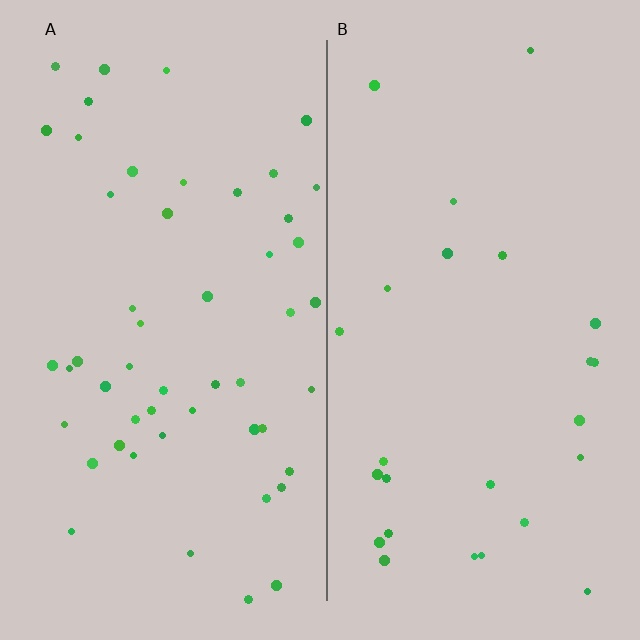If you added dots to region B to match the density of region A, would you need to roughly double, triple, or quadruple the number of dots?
Approximately double.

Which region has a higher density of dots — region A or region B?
A (the left).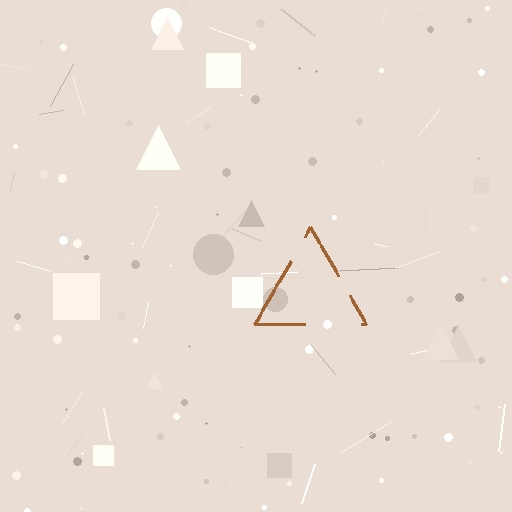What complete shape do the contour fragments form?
The contour fragments form a triangle.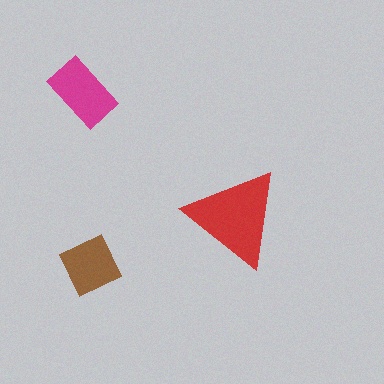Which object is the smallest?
The brown diamond.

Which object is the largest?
The red triangle.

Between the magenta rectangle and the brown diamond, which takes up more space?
The magenta rectangle.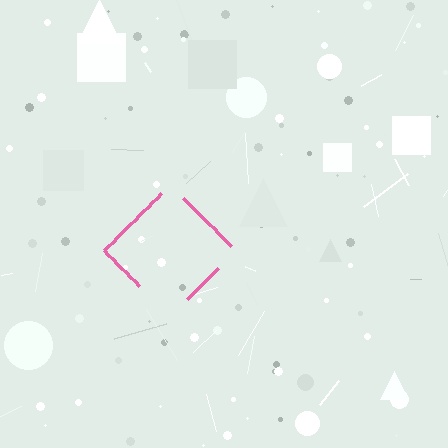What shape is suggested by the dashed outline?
The dashed outline suggests a diamond.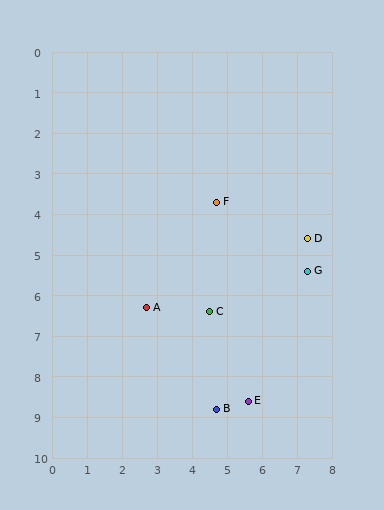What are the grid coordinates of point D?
Point D is at approximately (7.3, 4.6).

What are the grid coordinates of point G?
Point G is at approximately (7.3, 5.4).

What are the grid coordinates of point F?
Point F is at approximately (4.7, 3.7).